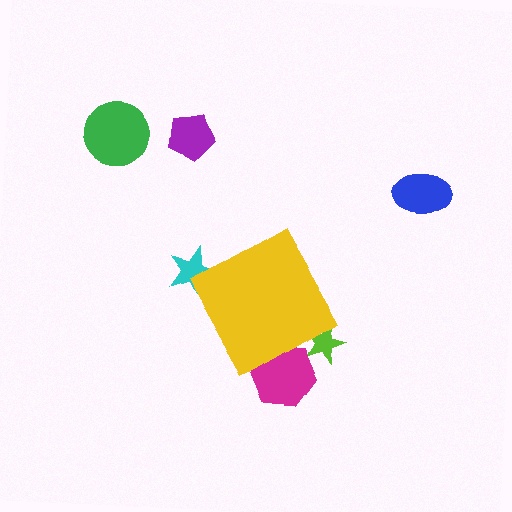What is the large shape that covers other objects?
A yellow diamond.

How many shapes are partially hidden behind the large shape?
3 shapes are partially hidden.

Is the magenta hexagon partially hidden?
Yes, the magenta hexagon is partially hidden behind the yellow diamond.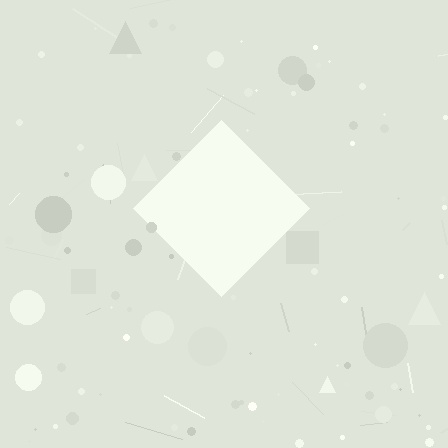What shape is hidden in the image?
A diamond is hidden in the image.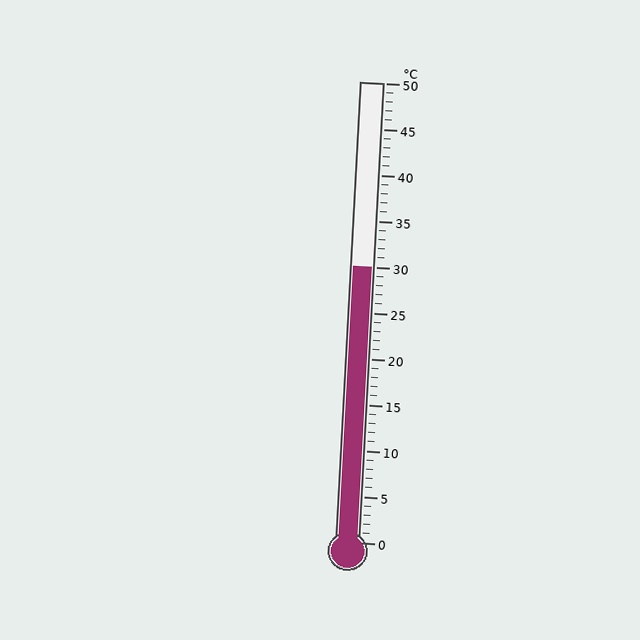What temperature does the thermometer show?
The thermometer shows approximately 30°C.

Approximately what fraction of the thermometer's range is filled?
The thermometer is filled to approximately 60% of its range.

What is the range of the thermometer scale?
The thermometer scale ranges from 0°C to 50°C.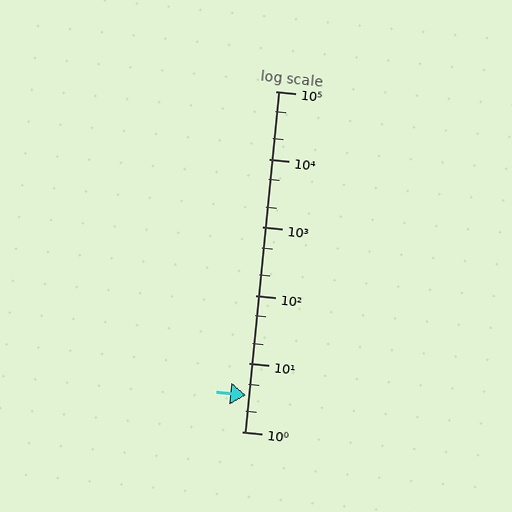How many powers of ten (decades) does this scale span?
The scale spans 5 decades, from 1 to 100000.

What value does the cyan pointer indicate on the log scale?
The pointer indicates approximately 3.4.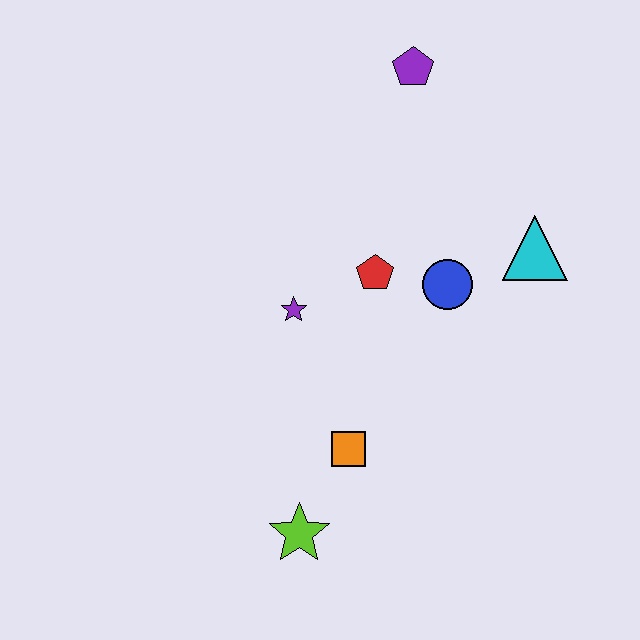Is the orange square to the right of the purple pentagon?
No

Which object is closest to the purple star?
The red pentagon is closest to the purple star.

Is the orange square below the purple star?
Yes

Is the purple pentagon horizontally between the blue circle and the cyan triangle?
No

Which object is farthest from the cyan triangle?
The lime star is farthest from the cyan triangle.